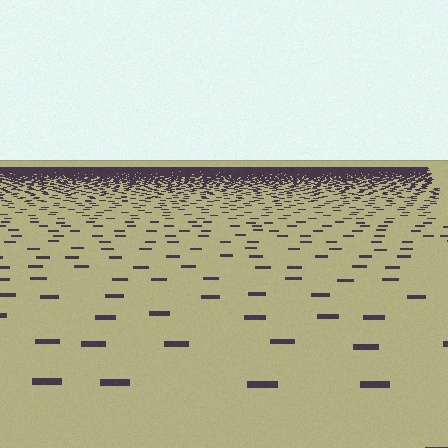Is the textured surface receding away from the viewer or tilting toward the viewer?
The surface is receding away from the viewer. Texture elements get smaller and denser toward the top.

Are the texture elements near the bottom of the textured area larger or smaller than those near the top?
Larger. Near the bottom, elements are closer to the viewer and appear at a bigger on-screen size.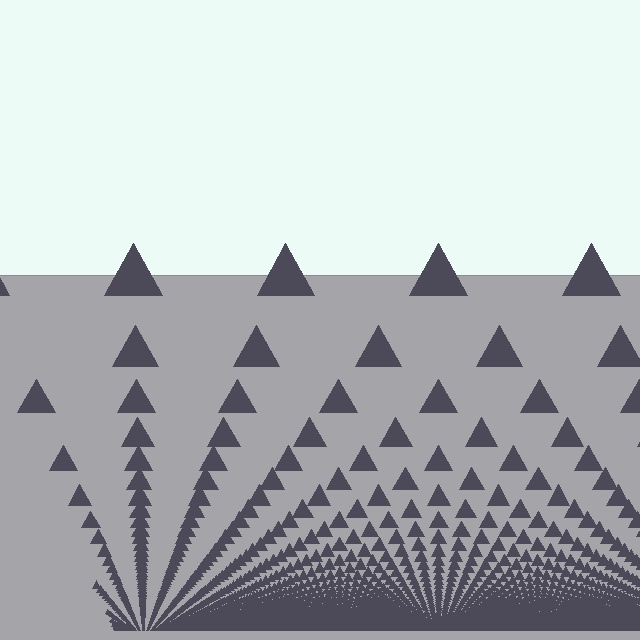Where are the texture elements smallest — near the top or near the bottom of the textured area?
Near the bottom.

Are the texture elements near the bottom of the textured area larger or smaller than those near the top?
Smaller. The gradient is inverted — elements near the bottom are smaller and denser.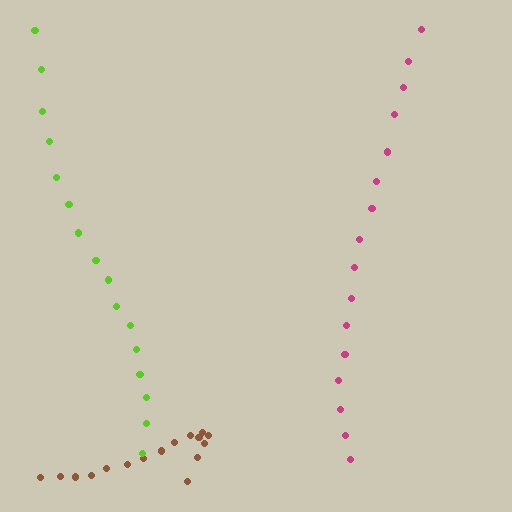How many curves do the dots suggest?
There are 3 distinct paths.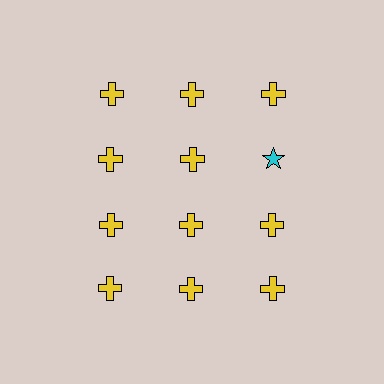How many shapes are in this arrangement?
There are 12 shapes arranged in a grid pattern.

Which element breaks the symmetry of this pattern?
The cyan star in the second row, center column breaks the symmetry. All other shapes are yellow crosses.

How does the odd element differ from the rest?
It differs in both color (cyan instead of yellow) and shape (star instead of cross).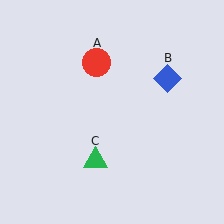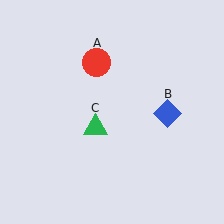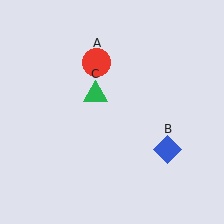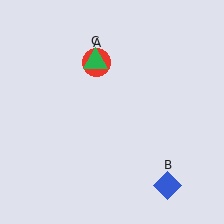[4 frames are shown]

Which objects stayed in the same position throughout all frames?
Red circle (object A) remained stationary.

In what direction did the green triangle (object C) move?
The green triangle (object C) moved up.